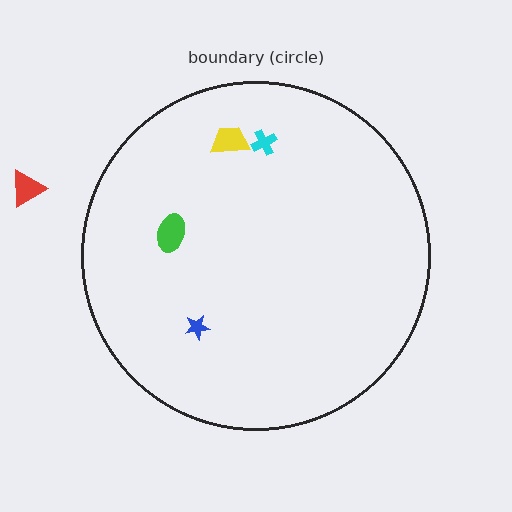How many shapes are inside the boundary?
4 inside, 1 outside.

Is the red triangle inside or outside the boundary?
Outside.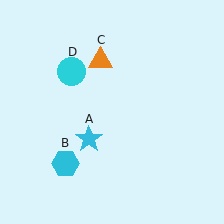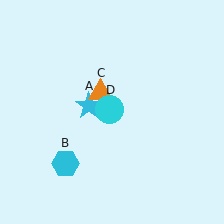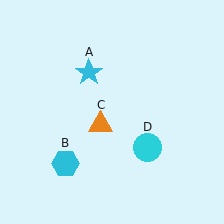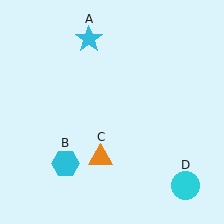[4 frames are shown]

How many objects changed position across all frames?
3 objects changed position: cyan star (object A), orange triangle (object C), cyan circle (object D).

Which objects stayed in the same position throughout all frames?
Cyan hexagon (object B) remained stationary.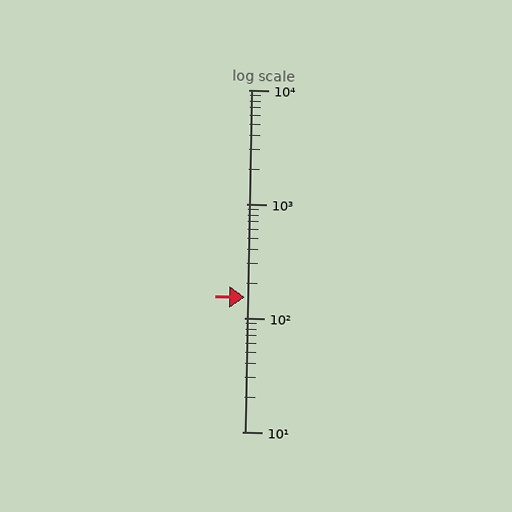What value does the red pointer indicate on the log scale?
The pointer indicates approximately 150.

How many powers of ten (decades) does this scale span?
The scale spans 3 decades, from 10 to 10000.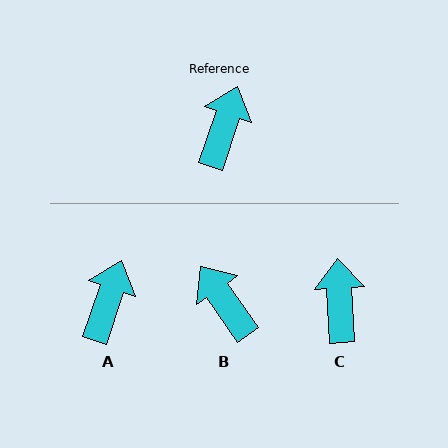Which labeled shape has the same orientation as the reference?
A.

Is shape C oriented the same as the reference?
No, it is off by about 22 degrees.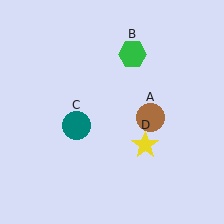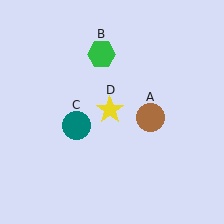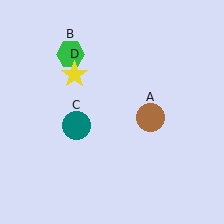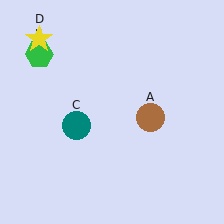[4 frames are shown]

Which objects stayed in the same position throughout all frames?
Brown circle (object A) and teal circle (object C) remained stationary.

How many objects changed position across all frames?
2 objects changed position: green hexagon (object B), yellow star (object D).